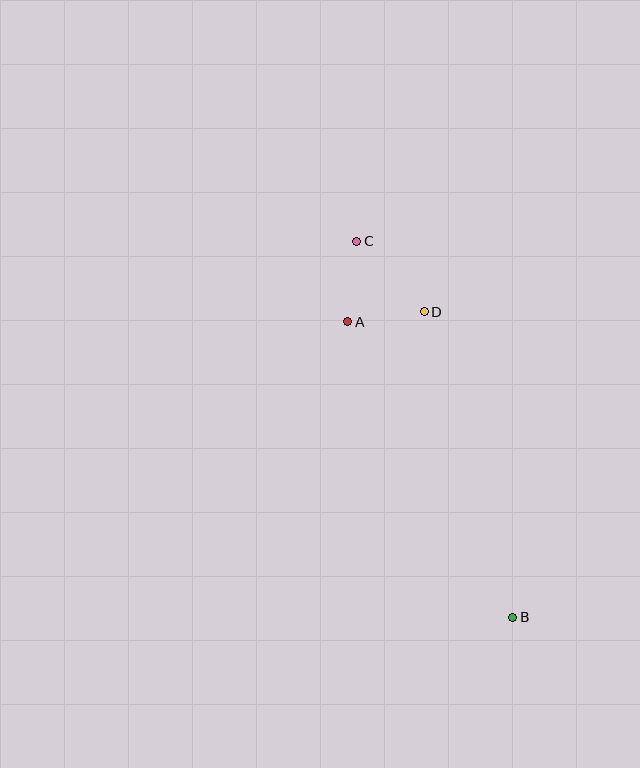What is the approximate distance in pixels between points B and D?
The distance between B and D is approximately 318 pixels.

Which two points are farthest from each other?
Points B and C are farthest from each other.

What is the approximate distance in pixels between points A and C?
The distance between A and C is approximately 81 pixels.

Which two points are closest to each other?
Points A and D are closest to each other.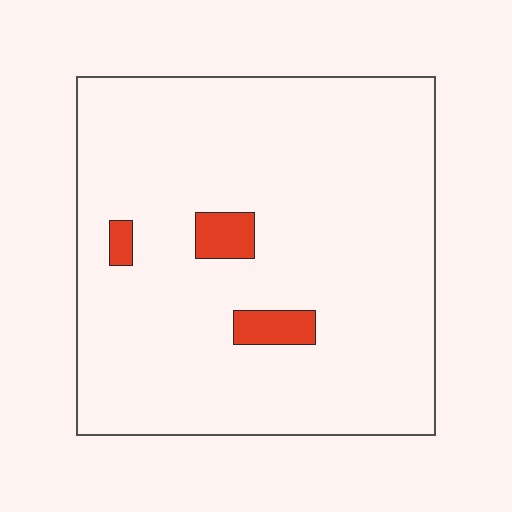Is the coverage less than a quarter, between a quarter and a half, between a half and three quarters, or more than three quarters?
Less than a quarter.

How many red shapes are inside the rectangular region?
3.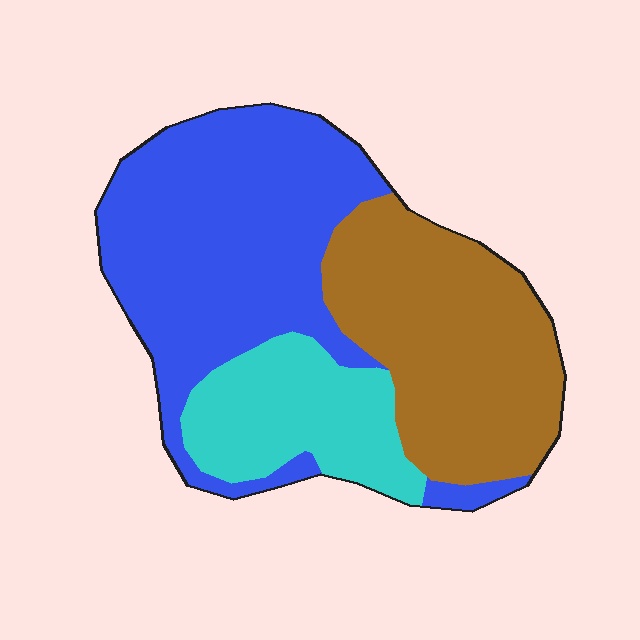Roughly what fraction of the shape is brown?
Brown covers around 35% of the shape.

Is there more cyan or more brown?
Brown.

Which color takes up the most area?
Blue, at roughly 45%.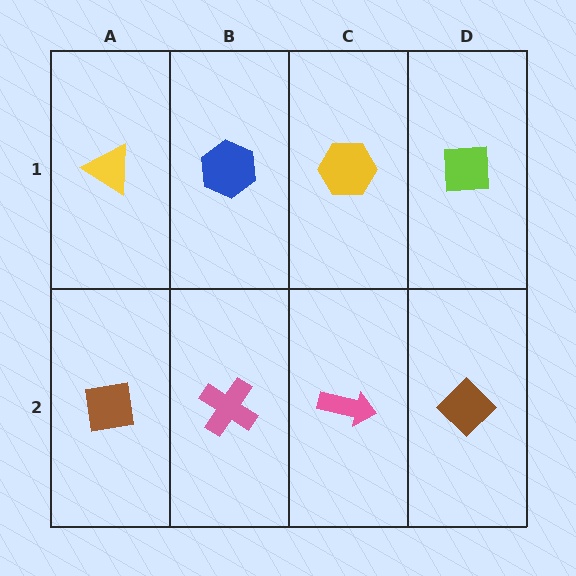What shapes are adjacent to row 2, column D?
A lime square (row 1, column D), a pink arrow (row 2, column C).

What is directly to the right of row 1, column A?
A blue hexagon.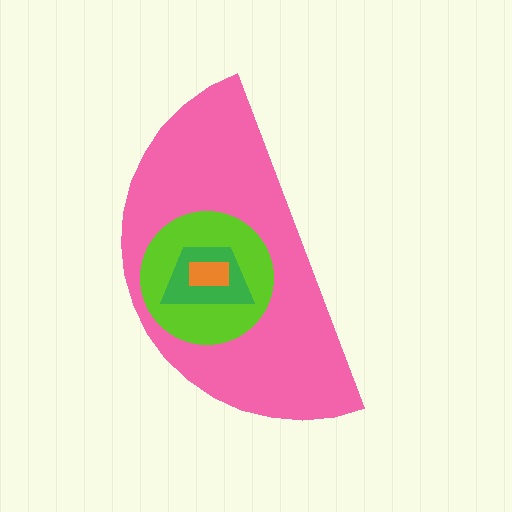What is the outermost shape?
The pink semicircle.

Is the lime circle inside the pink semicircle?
Yes.